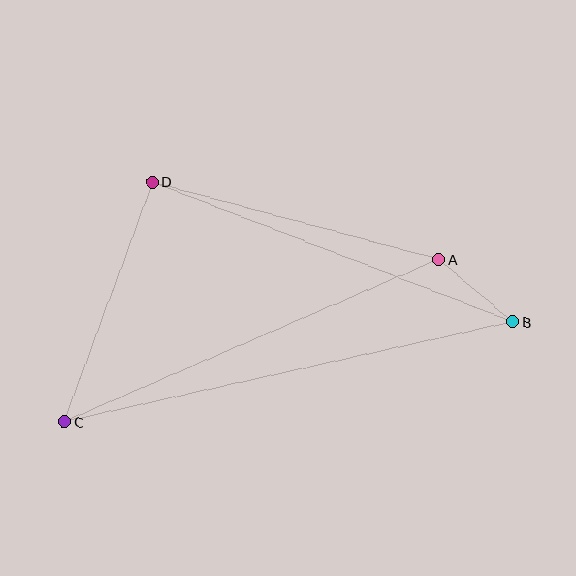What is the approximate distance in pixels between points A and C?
The distance between A and C is approximately 408 pixels.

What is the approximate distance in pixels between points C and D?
The distance between C and D is approximately 256 pixels.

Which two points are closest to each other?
Points A and B are closest to each other.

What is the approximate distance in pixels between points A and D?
The distance between A and D is approximately 297 pixels.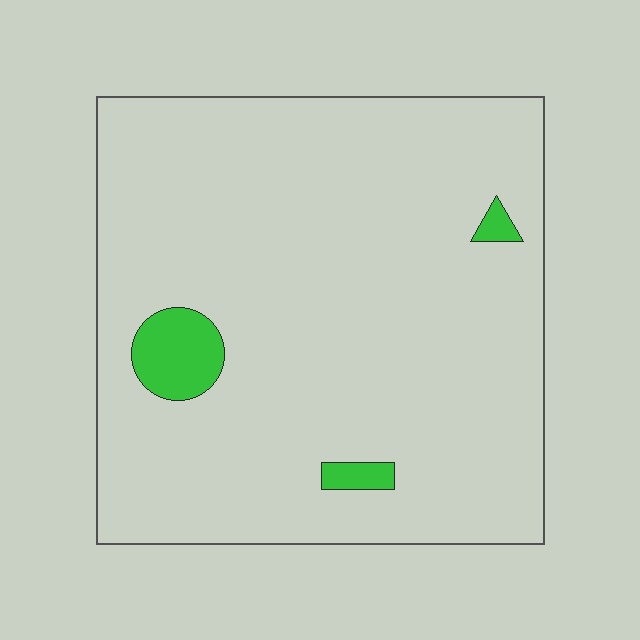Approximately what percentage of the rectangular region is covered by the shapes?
Approximately 5%.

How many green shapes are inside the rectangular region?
3.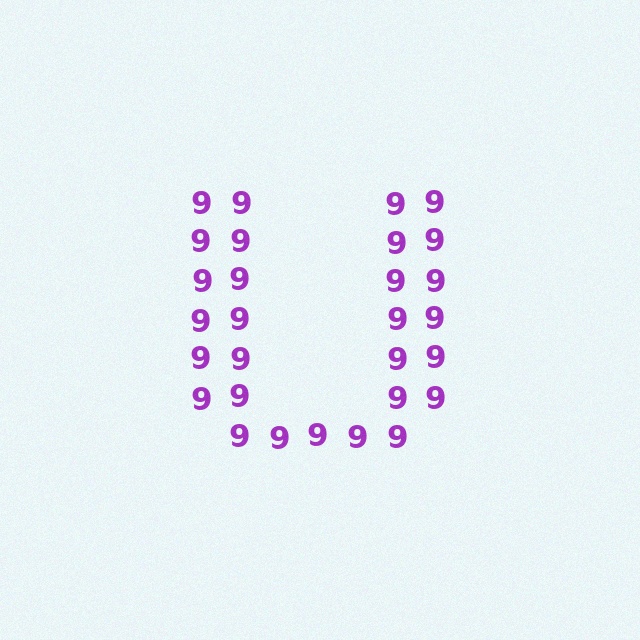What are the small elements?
The small elements are digit 9's.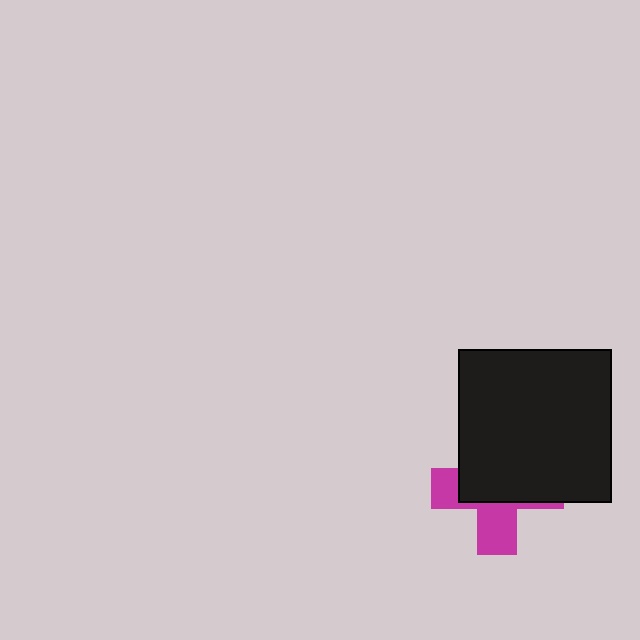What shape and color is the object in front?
The object in front is a black square.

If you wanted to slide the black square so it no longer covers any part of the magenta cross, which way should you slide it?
Slide it up — that is the most direct way to separate the two shapes.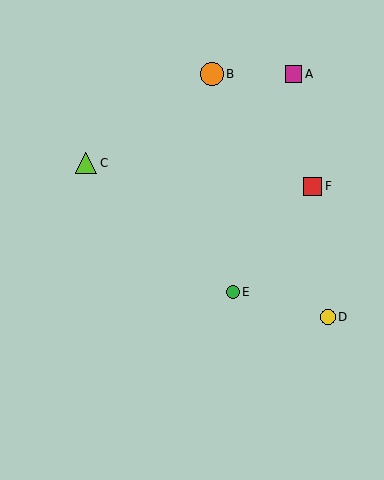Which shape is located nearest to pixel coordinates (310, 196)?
The red square (labeled F) at (312, 186) is nearest to that location.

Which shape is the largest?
The orange circle (labeled B) is the largest.